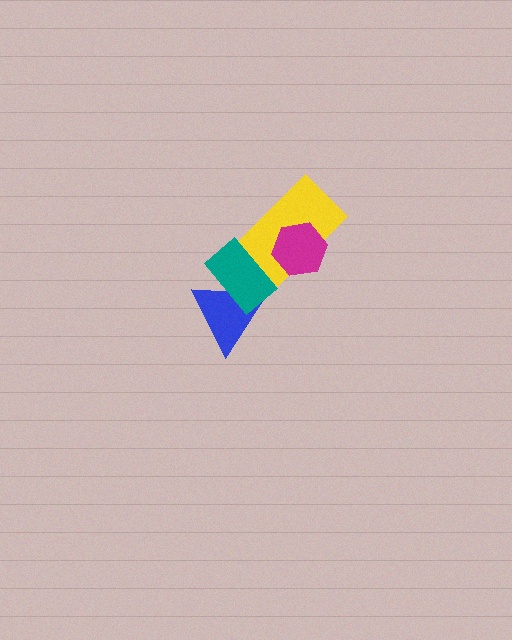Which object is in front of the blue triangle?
The teal rectangle is in front of the blue triangle.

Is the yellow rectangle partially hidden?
Yes, it is partially covered by another shape.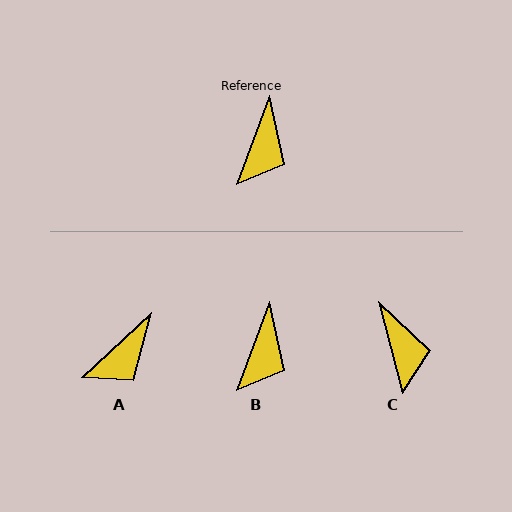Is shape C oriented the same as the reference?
No, it is off by about 35 degrees.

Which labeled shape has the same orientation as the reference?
B.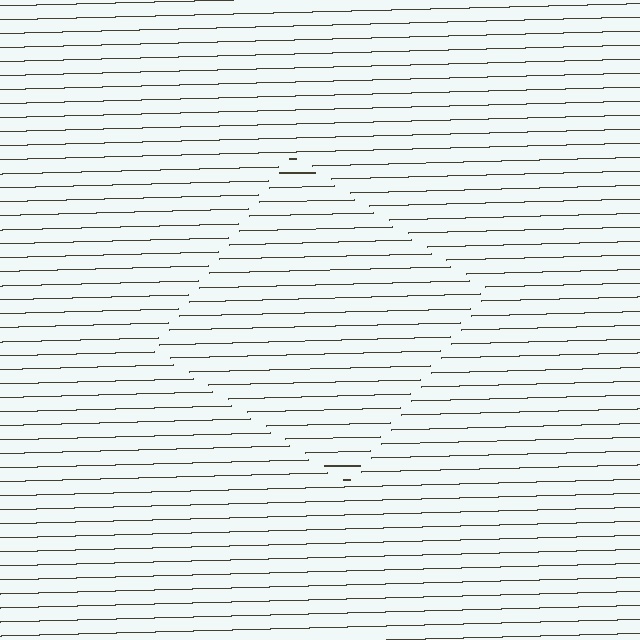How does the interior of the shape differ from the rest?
The interior of the shape contains the same grating, shifted by half a period — the contour is defined by the phase discontinuity where line-ends from the inner and outer gratings abut.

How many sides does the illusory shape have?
4 sides — the line-ends trace a square.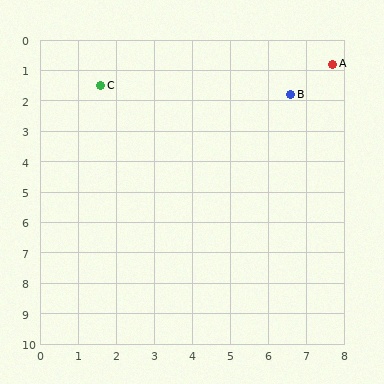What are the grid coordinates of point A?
Point A is at approximately (7.7, 0.8).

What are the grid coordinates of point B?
Point B is at approximately (6.6, 1.8).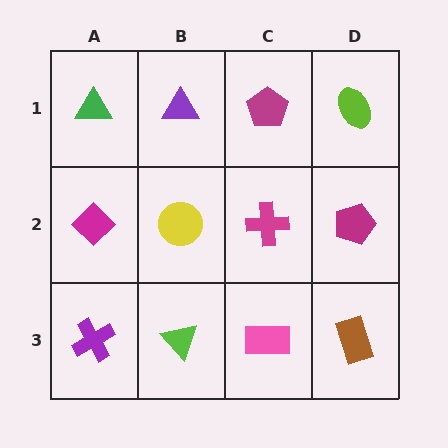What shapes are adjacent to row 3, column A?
A magenta diamond (row 2, column A), a lime triangle (row 3, column B).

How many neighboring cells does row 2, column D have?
3.